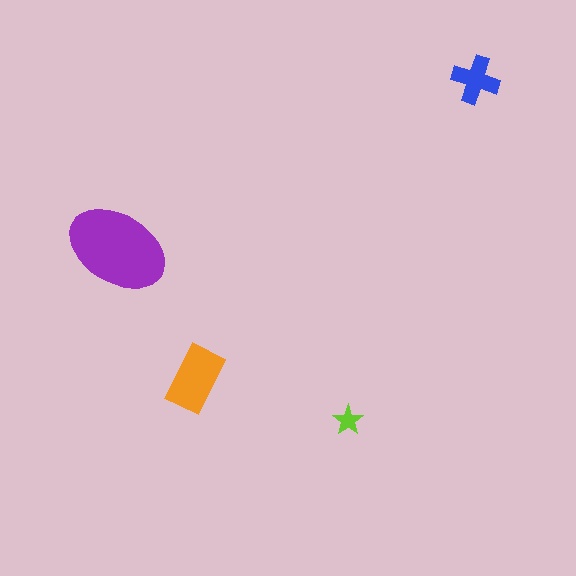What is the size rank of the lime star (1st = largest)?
4th.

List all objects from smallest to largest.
The lime star, the blue cross, the orange rectangle, the purple ellipse.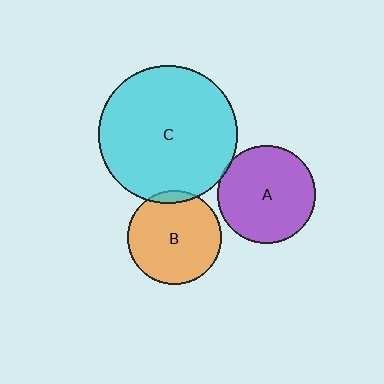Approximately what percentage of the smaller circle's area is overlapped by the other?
Approximately 5%.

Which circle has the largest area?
Circle C (cyan).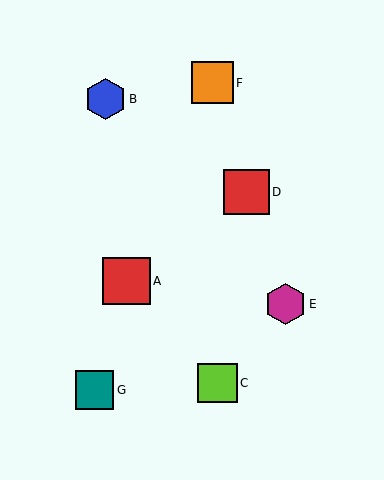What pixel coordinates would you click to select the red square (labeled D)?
Click at (246, 192) to select the red square D.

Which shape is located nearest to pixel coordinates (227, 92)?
The orange square (labeled F) at (212, 83) is nearest to that location.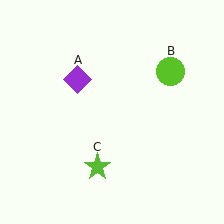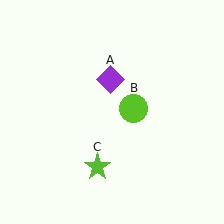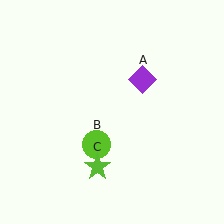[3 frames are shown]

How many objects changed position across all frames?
2 objects changed position: purple diamond (object A), lime circle (object B).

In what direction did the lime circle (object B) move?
The lime circle (object B) moved down and to the left.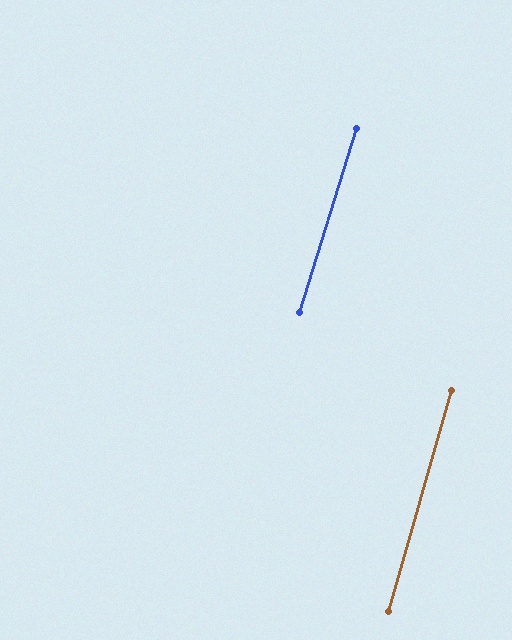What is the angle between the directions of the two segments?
Approximately 1 degree.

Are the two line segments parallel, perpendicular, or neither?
Parallel — their directions differ by only 1.3°.